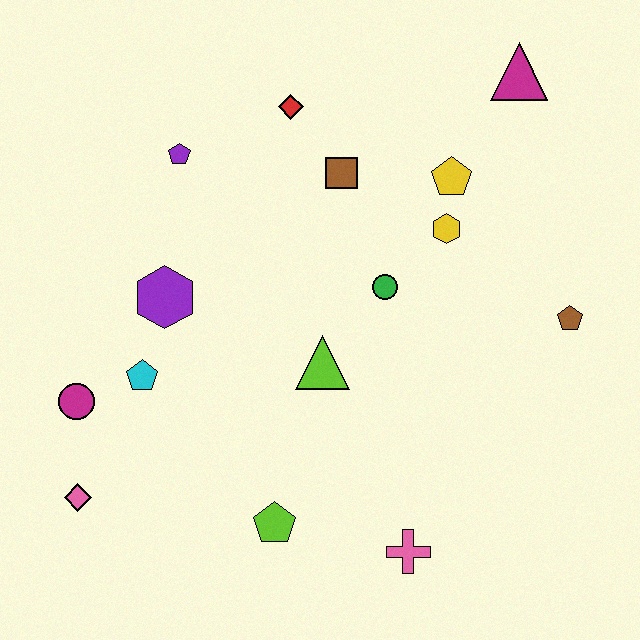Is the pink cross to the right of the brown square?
Yes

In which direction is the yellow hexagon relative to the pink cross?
The yellow hexagon is above the pink cross.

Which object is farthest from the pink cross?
The magenta triangle is farthest from the pink cross.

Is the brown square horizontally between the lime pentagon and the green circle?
Yes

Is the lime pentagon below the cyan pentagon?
Yes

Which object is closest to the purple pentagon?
The red diamond is closest to the purple pentagon.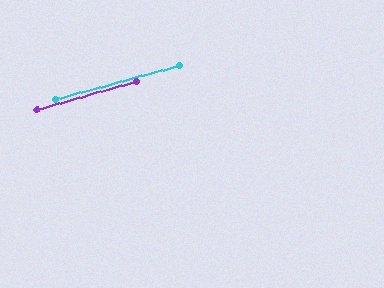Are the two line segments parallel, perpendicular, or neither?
Parallel — their directions differ by only 0.7°.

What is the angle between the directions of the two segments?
Approximately 1 degree.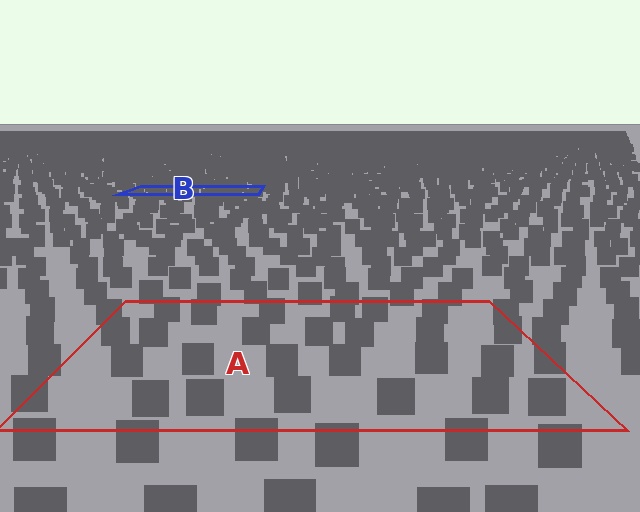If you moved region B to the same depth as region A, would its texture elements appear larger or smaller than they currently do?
They would appear larger. At a closer depth, the same texture elements are projected at a bigger on-screen size.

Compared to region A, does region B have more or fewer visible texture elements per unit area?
Region B has more texture elements per unit area — they are packed more densely because it is farther away.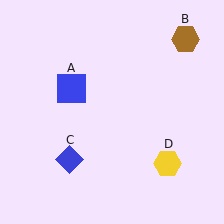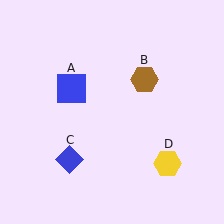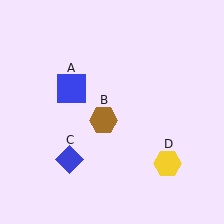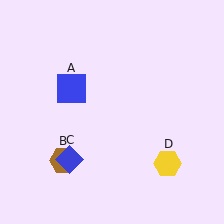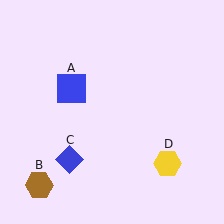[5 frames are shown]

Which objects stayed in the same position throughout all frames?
Blue square (object A) and blue diamond (object C) and yellow hexagon (object D) remained stationary.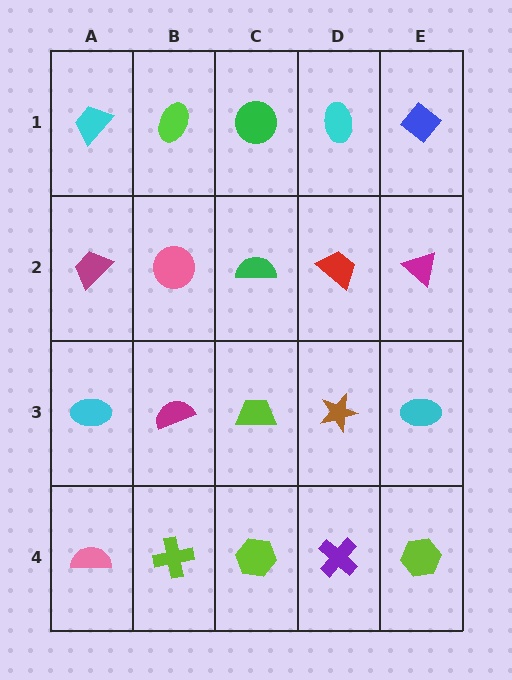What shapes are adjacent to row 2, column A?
A cyan trapezoid (row 1, column A), a cyan ellipse (row 3, column A), a pink circle (row 2, column B).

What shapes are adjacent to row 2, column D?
A cyan ellipse (row 1, column D), a brown star (row 3, column D), a green semicircle (row 2, column C), a magenta triangle (row 2, column E).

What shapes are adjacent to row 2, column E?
A blue diamond (row 1, column E), a cyan ellipse (row 3, column E), a red trapezoid (row 2, column D).